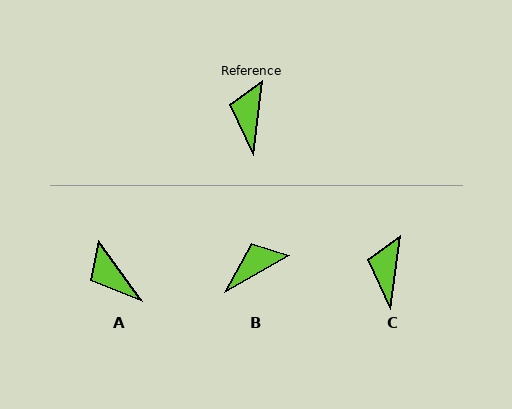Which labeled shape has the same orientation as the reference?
C.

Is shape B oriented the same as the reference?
No, it is off by about 53 degrees.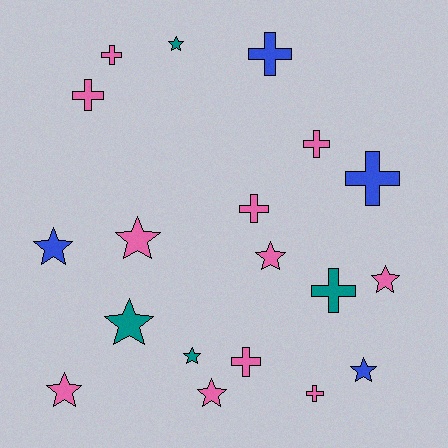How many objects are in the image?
There are 19 objects.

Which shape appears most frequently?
Star, with 10 objects.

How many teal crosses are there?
There is 1 teal cross.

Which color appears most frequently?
Pink, with 11 objects.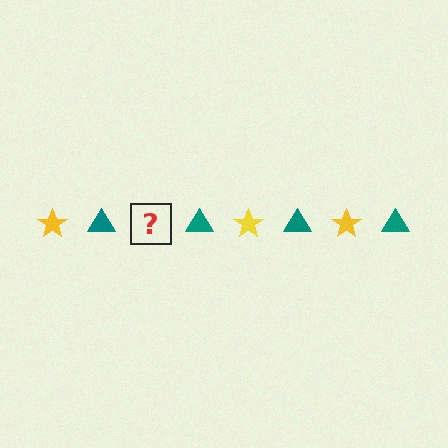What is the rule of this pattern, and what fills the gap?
The rule is that the pattern alternates between yellow star and teal triangle. The gap should be filled with a yellow star.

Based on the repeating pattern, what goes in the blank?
The blank should be a yellow star.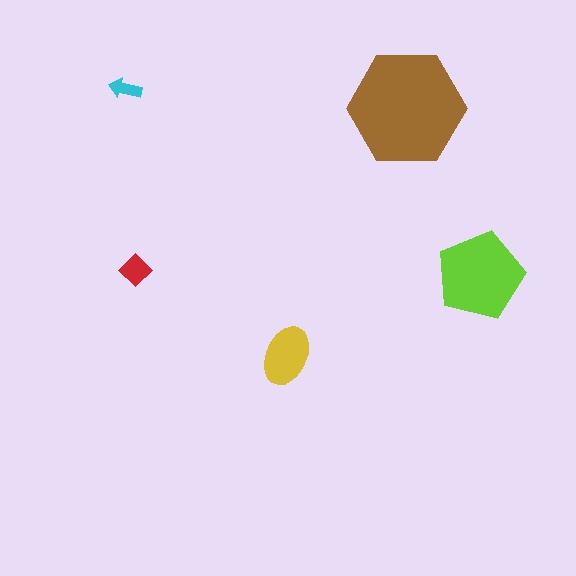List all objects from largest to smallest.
The brown hexagon, the lime pentagon, the yellow ellipse, the red diamond, the cyan arrow.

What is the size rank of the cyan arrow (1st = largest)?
5th.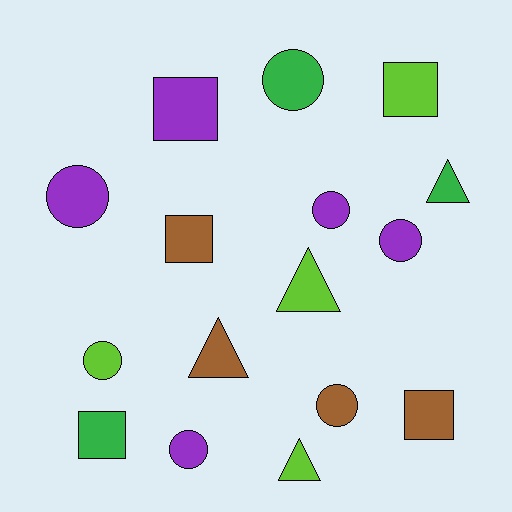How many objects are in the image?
There are 16 objects.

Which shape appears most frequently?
Circle, with 7 objects.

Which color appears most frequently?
Purple, with 5 objects.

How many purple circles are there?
There are 4 purple circles.